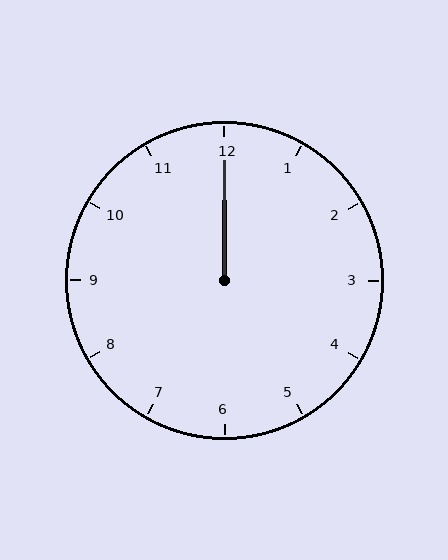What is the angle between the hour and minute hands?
Approximately 0 degrees.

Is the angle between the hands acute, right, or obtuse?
It is acute.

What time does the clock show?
12:00.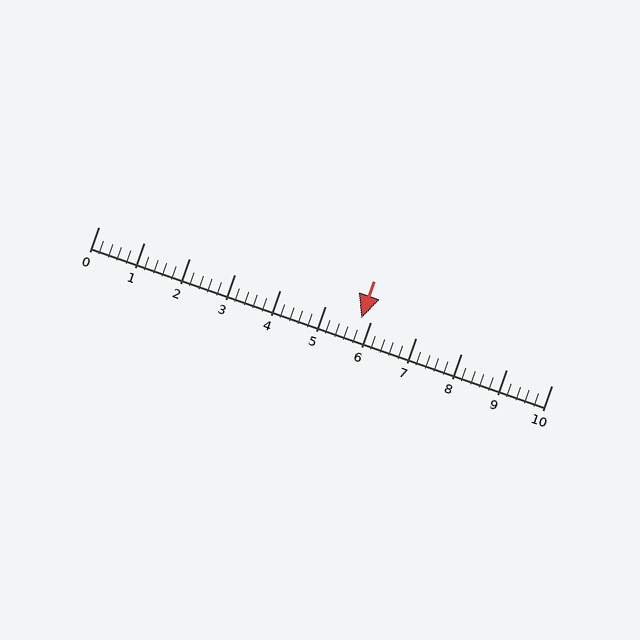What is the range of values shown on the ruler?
The ruler shows values from 0 to 10.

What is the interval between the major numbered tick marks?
The major tick marks are spaced 1 units apart.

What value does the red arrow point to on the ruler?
The red arrow points to approximately 5.8.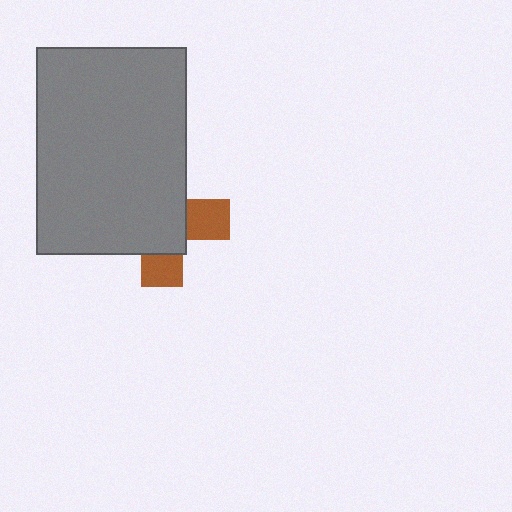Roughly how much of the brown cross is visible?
A small part of it is visible (roughly 32%).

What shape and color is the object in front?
The object in front is a gray rectangle.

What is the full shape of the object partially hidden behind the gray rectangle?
The partially hidden object is a brown cross.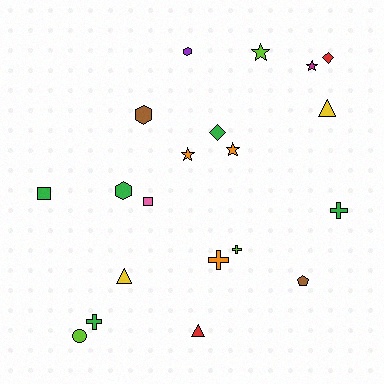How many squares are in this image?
There are 2 squares.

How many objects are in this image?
There are 20 objects.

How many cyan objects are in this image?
There are no cyan objects.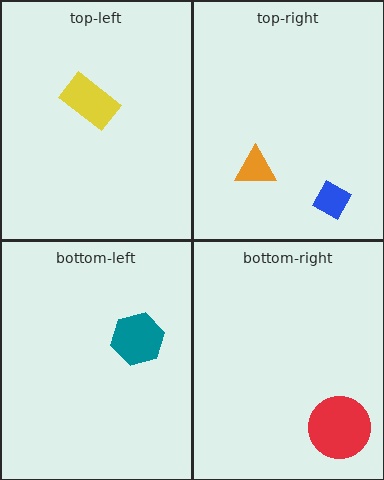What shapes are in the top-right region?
The blue diamond, the orange triangle.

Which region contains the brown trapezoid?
The bottom-right region.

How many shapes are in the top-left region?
1.